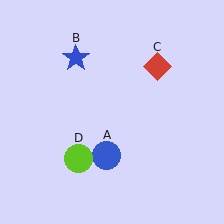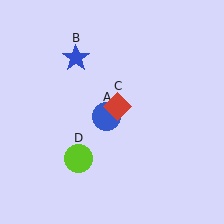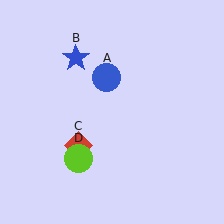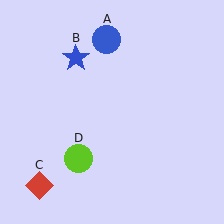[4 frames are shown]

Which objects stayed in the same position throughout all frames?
Blue star (object B) and lime circle (object D) remained stationary.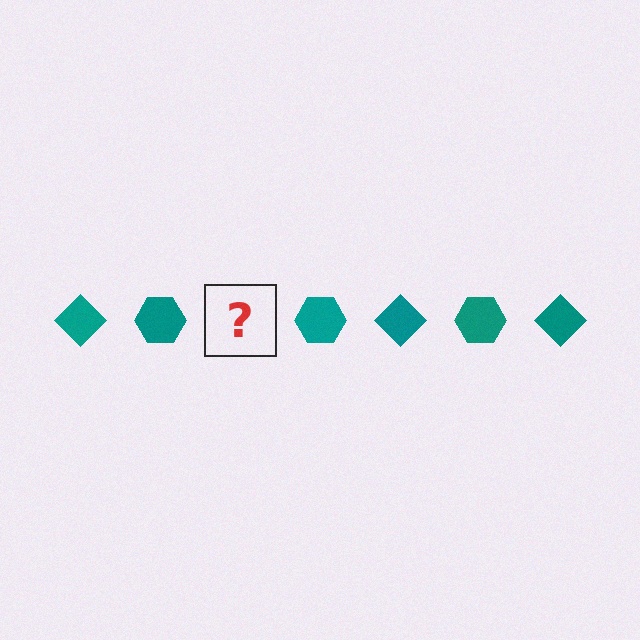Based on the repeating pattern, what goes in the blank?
The blank should be a teal diamond.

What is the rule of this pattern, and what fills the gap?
The rule is that the pattern cycles through diamond, hexagon shapes in teal. The gap should be filled with a teal diamond.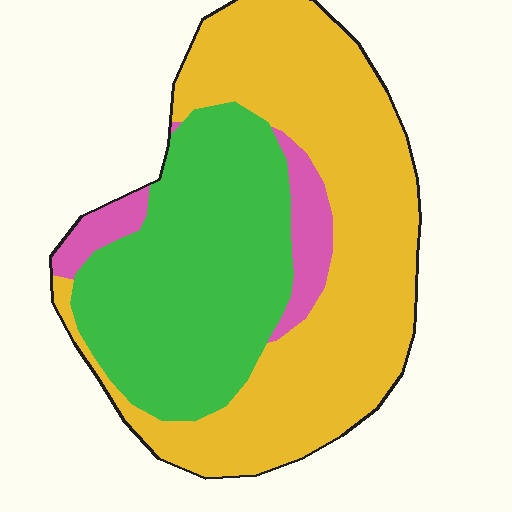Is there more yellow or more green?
Yellow.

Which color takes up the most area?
Yellow, at roughly 55%.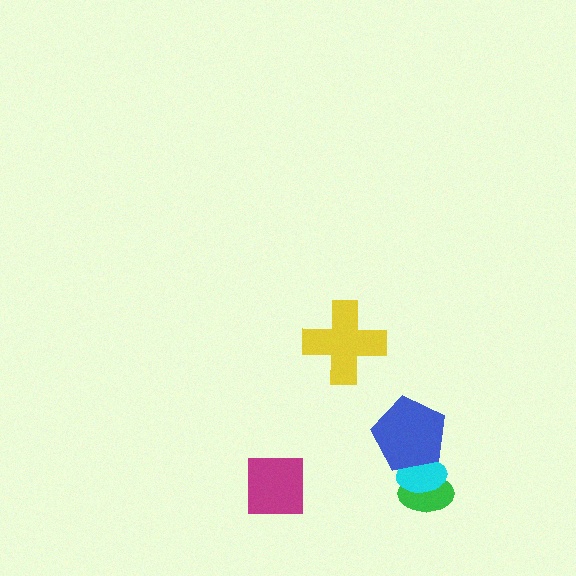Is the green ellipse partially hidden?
Yes, it is partially covered by another shape.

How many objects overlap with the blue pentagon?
1 object overlaps with the blue pentagon.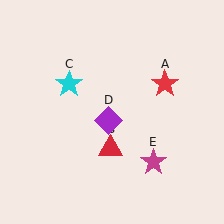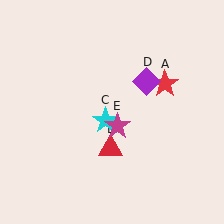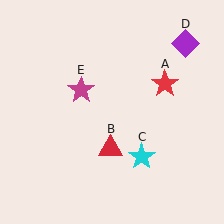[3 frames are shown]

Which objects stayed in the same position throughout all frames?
Red star (object A) and red triangle (object B) remained stationary.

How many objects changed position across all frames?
3 objects changed position: cyan star (object C), purple diamond (object D), magenta star (object E).